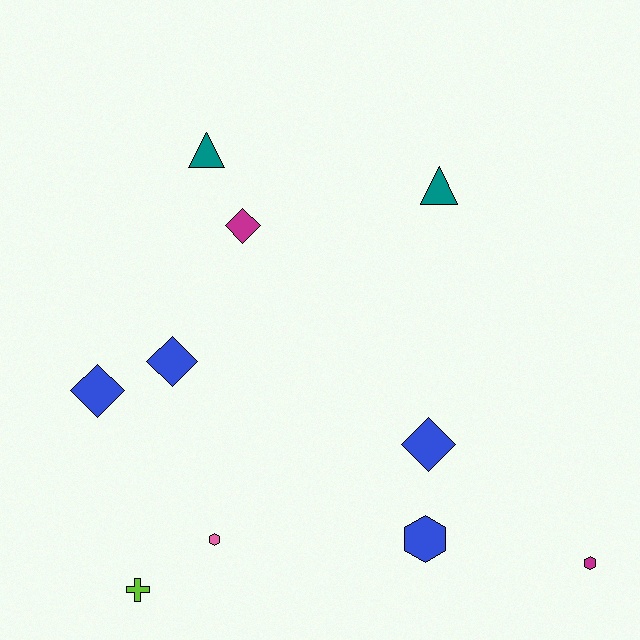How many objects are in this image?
There are 10 objects.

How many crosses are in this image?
There is 1 cross.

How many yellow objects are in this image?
There are no yellow objects.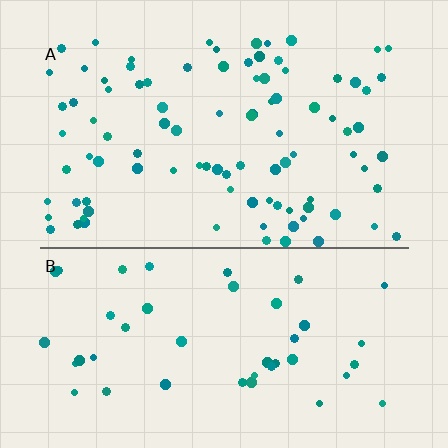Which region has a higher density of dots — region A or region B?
A (the top).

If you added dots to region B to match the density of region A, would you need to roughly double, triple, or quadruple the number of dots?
Approximately double.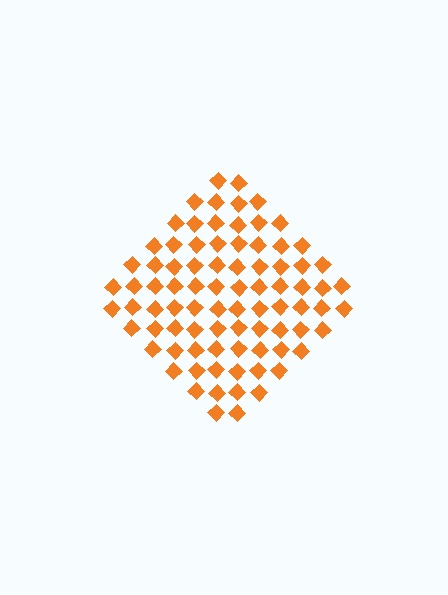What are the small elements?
The small elements are diamonds.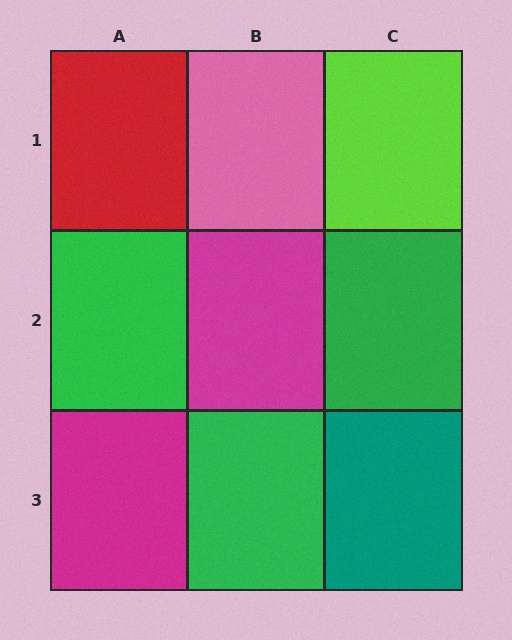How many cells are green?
3 cells are green.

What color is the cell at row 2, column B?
Magenta.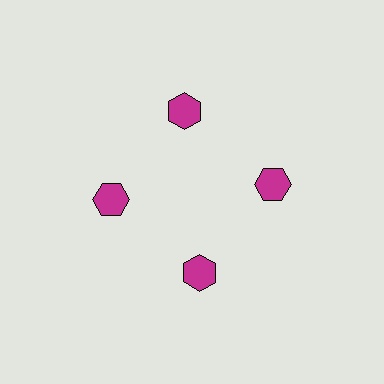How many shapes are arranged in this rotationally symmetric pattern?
There are 4 shapes, arranged in 4 groups of 1.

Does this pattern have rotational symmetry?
Yes, this pattern has 4-fold rotational symmetry. It looks the same after rotating 90 degrees around the center.